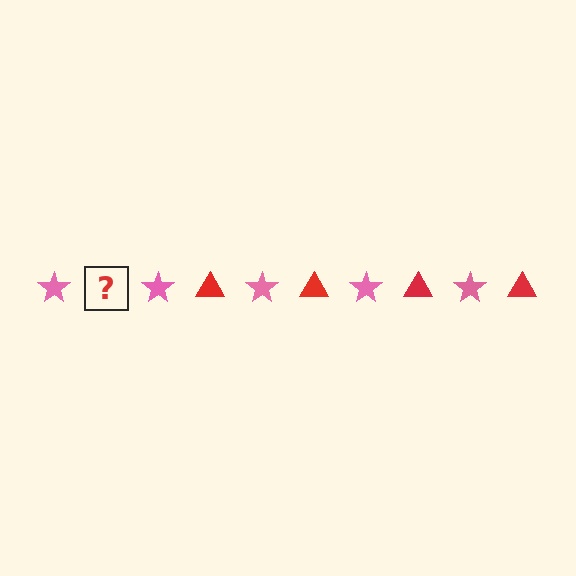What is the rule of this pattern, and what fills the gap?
The rule is that the pattern alternates between pink star and red triangle. The gap should be filled with a red triangle.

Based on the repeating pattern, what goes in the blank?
The blank should be a red triangle.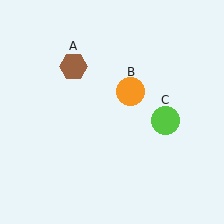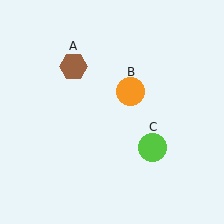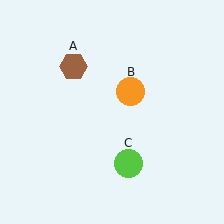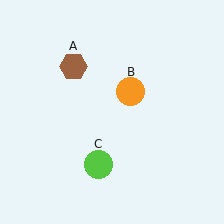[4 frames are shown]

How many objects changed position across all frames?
1 object changed position: lime circle (object C).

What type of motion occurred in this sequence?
The lime circle (object C) rotated clockwise around the center of the scene.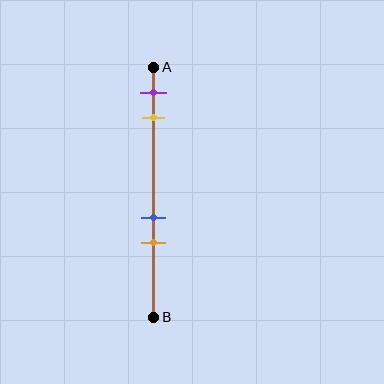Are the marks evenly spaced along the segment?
No, the marks are not evenly spaced.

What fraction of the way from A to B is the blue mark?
The blue mark is approximately 60% (0.6) of the way from A to B.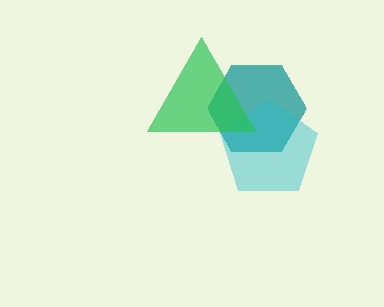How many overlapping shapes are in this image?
There are 3 overlapping shapes in the image.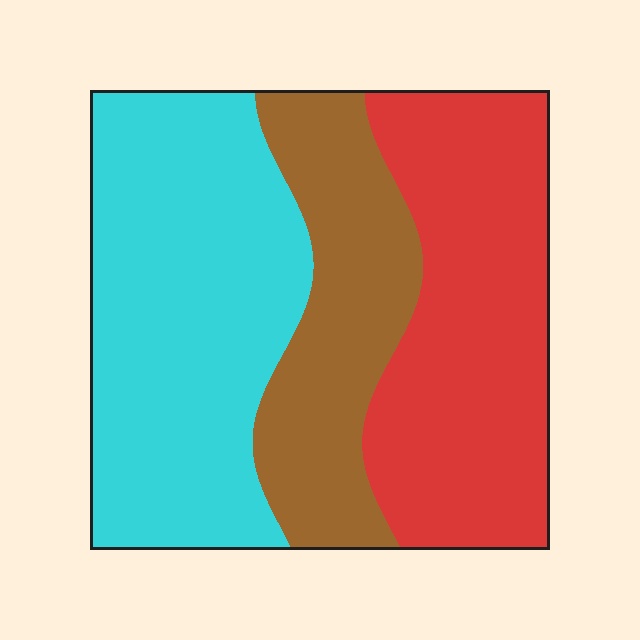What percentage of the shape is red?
Red takes up about one third (1/3) of the shape.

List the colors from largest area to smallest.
From largest to smallest: cyan, red, brown.